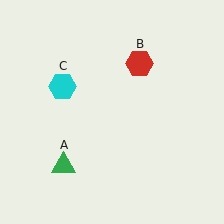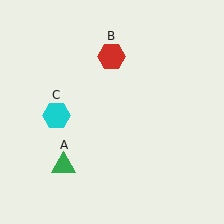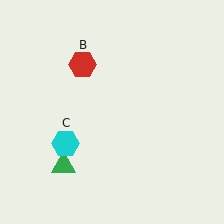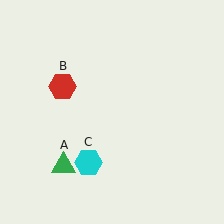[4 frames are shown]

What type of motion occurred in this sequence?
The red hexagon (object B), cyan hexagon (object C) rotated counterclockwise around the center of the scene.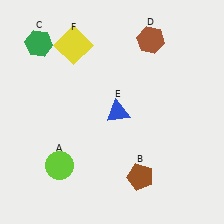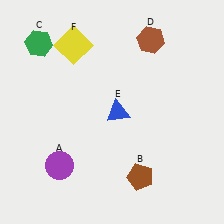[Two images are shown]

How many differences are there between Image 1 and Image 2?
There is 1 difference between the two images.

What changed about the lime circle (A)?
In Image 1, A is lime. In Image 2, it changed to purple.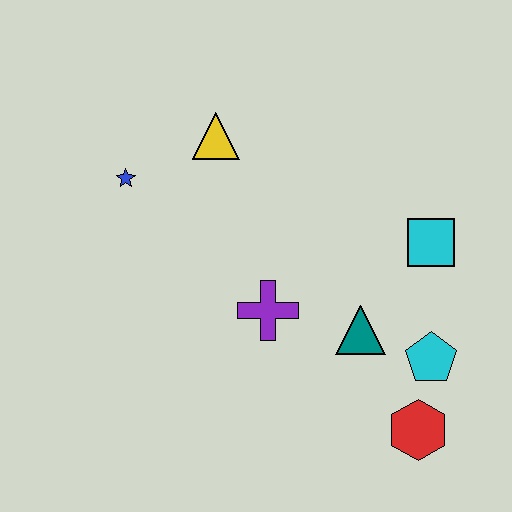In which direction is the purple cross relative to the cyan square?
The purple cross is to the left of the cyan square.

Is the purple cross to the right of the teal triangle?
No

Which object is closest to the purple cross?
The teal triangle is closest to the purple cross.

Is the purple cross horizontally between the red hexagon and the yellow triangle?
Yes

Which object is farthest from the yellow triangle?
The red hexagon is farthest from the yellow triangle.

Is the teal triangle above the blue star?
No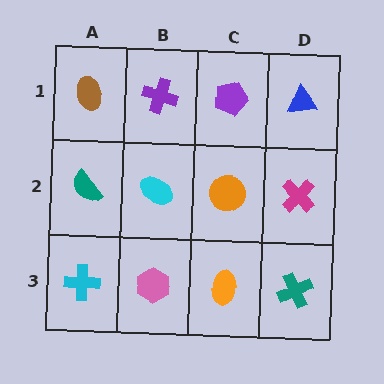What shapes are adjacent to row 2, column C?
A purple pentagon (row 1, column C), an orange ellipse (row 3, column C), a cyan ellipse (row 2, column B), a magenta cross (row 2, column D).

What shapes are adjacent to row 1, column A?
A teal semicircle (row 2, column A), a purple cross (row 1, column B).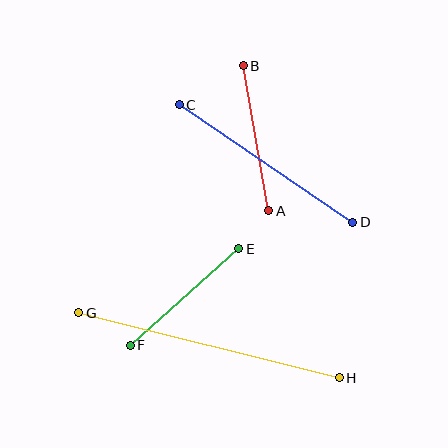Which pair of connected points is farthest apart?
Points G and H are farthest apart.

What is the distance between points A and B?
The distance is approximately 147 pixels.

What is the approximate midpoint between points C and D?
The midpoint is at approximately (266, 164) pixels.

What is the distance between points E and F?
The distance is approximately 145 pixels.